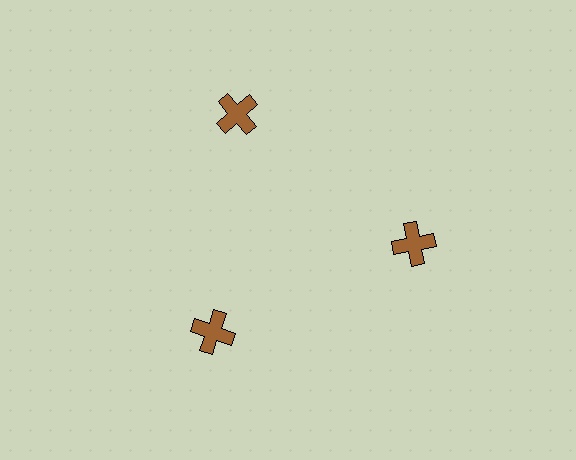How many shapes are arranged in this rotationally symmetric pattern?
There are 3 shapes, arranged in 3 groups of 1.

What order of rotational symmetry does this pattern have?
This pattern has 3-fold rotational symmetry.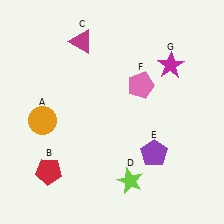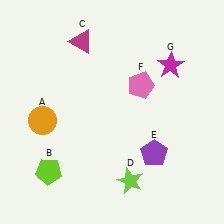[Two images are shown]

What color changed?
The pentagon (B) changed from red in Image 1 to lime in Image 2.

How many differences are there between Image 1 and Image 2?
There is 1 difference between the two images.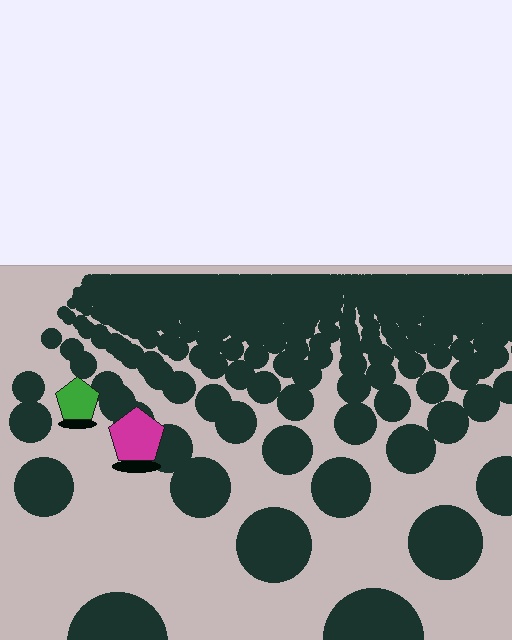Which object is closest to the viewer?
The magenta pentagon is closest. The texture marks near it are larger and more spread out.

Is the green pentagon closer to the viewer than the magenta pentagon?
No. The magenta pentagon is closer — you can tell from the texture gradient: the ground texture is coarser near it.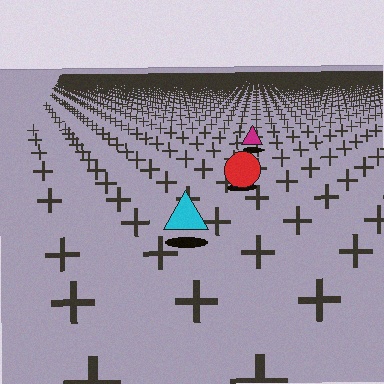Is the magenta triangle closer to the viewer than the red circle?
No. The red circle is closer — you can tell from the texture gradient: the ground texture is coarser near it.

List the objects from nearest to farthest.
From nearest to farthest: the cyan triangle, the red circle, the magenta triangle.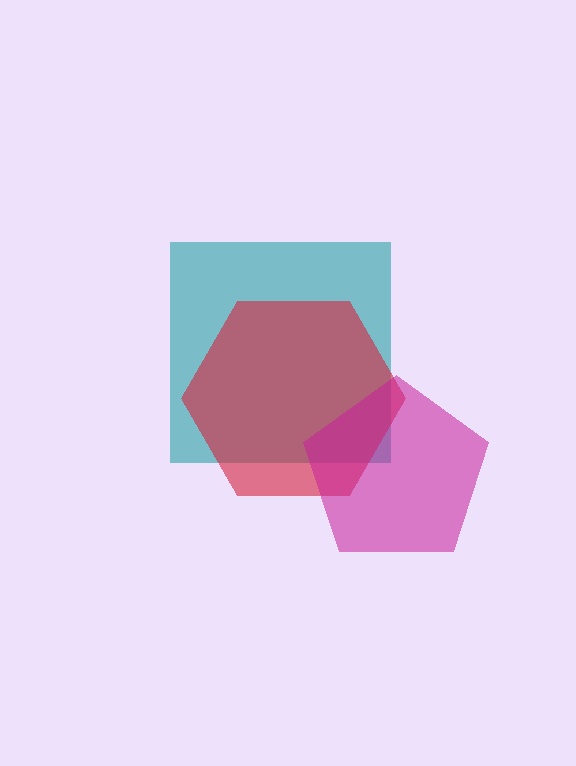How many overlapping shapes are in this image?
There are 3 overlapping shapes in the image.